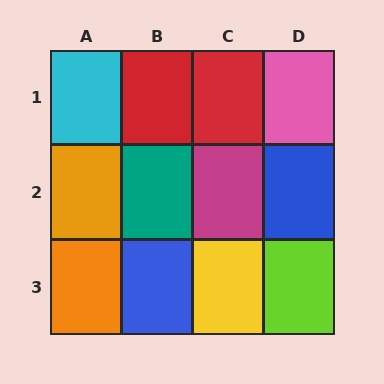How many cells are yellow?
1 cell is yellow.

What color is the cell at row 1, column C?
Red.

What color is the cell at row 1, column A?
Cyan.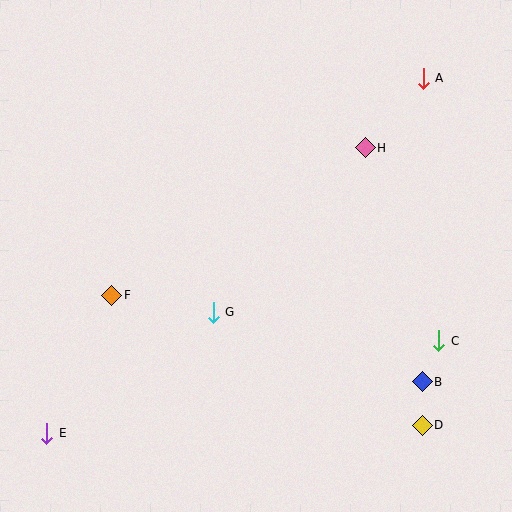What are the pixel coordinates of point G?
Point G is at (213, 312).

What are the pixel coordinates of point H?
Point H is at (365, 148).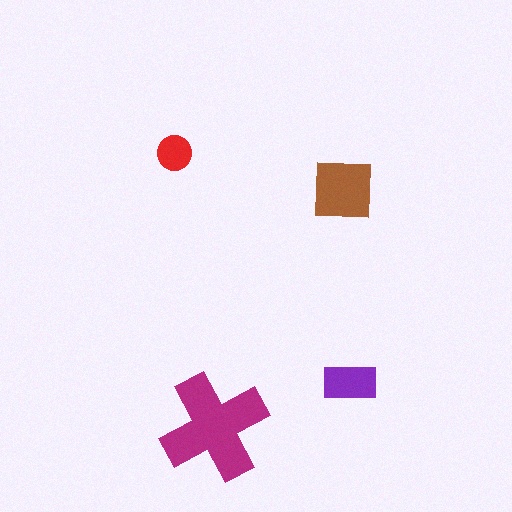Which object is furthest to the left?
The red circle is leftmost.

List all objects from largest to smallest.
The magenta cross, the brown square, the purple rectangle, the red circle.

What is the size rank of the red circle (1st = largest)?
4th.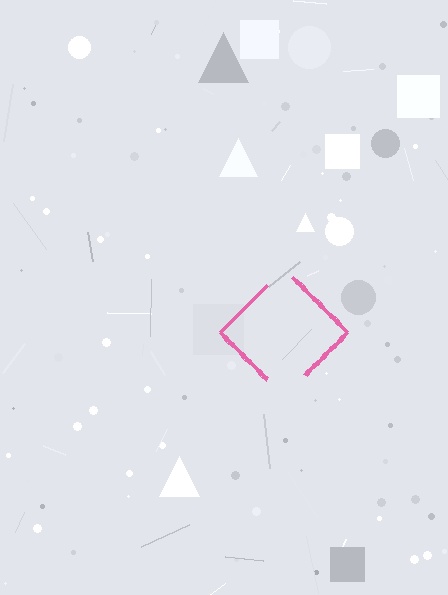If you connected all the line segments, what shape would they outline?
They would outline a diamond.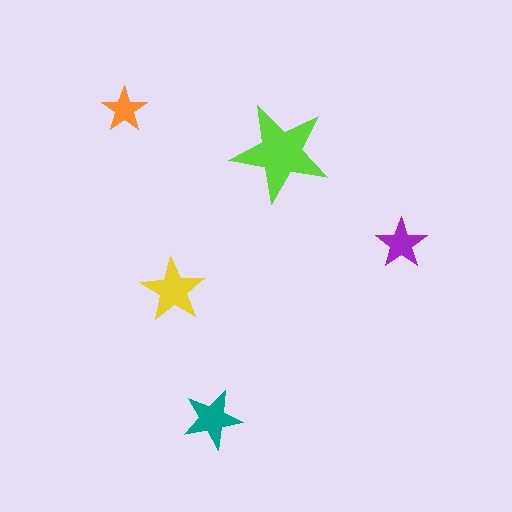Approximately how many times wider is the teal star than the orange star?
About 1.5 times wider.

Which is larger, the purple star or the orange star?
The purple one.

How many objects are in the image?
There are 5 objects in the image.